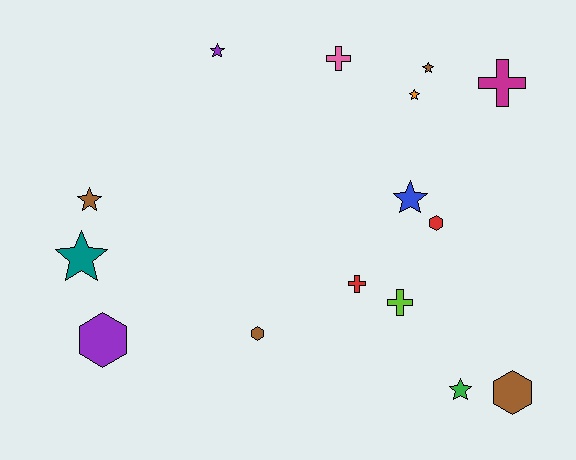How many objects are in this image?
There are 15 objects.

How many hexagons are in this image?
There are 4 hexagons.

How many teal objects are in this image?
There is 1 teal object.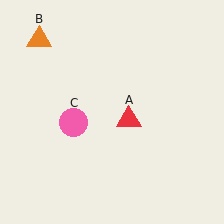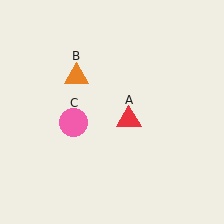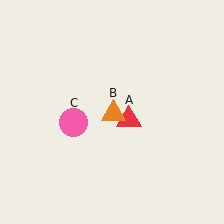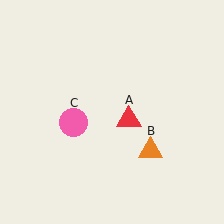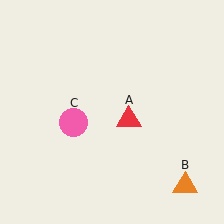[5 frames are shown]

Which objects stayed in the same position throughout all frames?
Red triangle (object A) and pink circle (object C) remained stationary.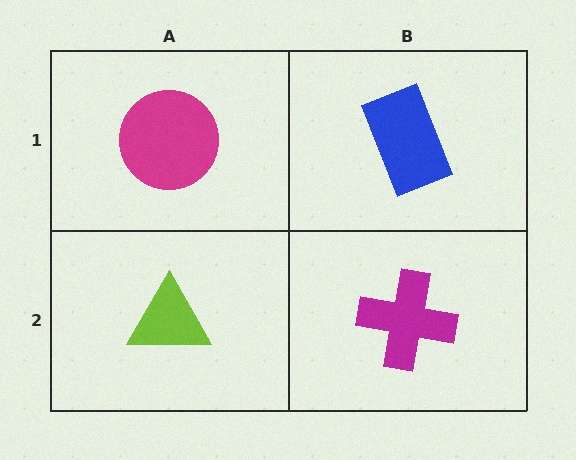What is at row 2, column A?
A lime triangle.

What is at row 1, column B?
A blue rectangle.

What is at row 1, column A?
A magenta circle.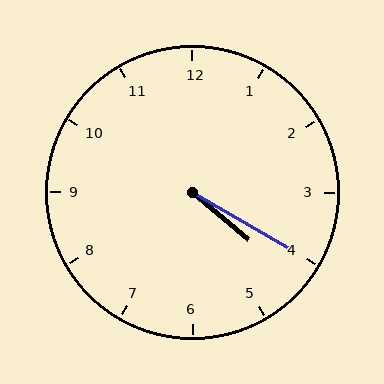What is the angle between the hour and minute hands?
Approximately 10 degrees.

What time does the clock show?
4:20.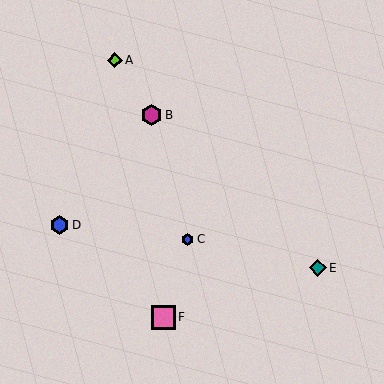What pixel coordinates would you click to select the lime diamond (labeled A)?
Click at (115, 60) to select the lime diamond A.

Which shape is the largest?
The pink square (labeled F) is the largest.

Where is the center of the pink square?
The center of the pink square is at (163, 317).